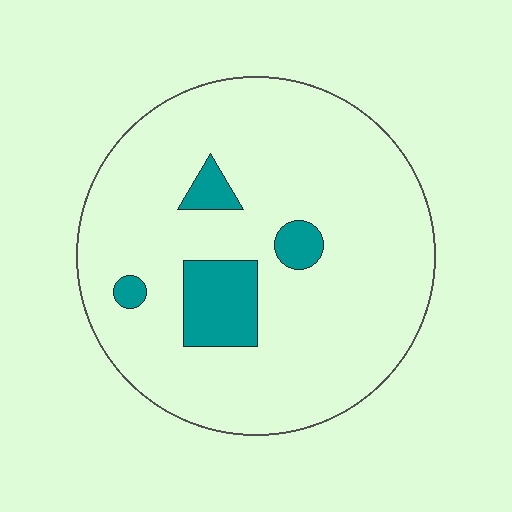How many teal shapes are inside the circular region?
4.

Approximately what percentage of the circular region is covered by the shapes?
Approximately 10%.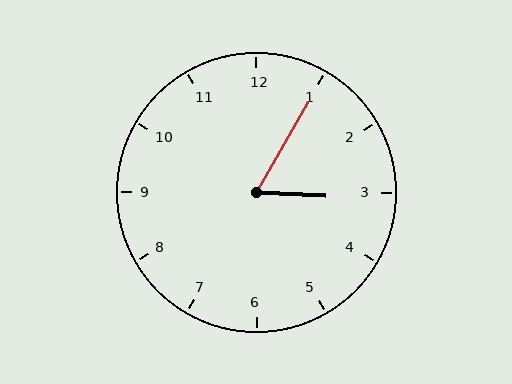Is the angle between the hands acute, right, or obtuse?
It is acute.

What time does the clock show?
3:05.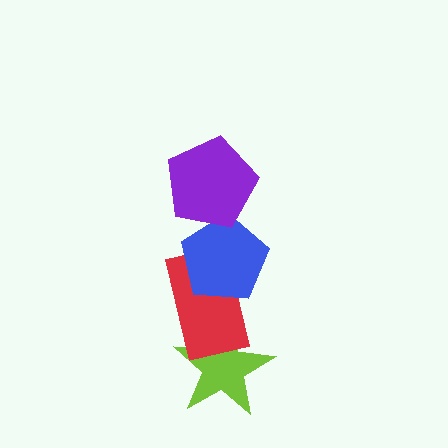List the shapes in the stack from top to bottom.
From top to bottom: the purple pentagon, the blue pentagon, the red rectangle, the lime star.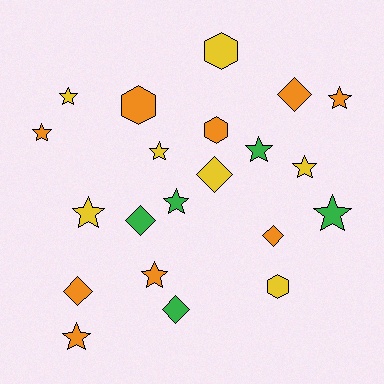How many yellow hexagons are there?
There are 2 yellow hexagons.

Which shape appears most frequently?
Star, with 11 objects.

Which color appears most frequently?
Orange, with 9 objects.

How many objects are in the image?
There are 21 objects.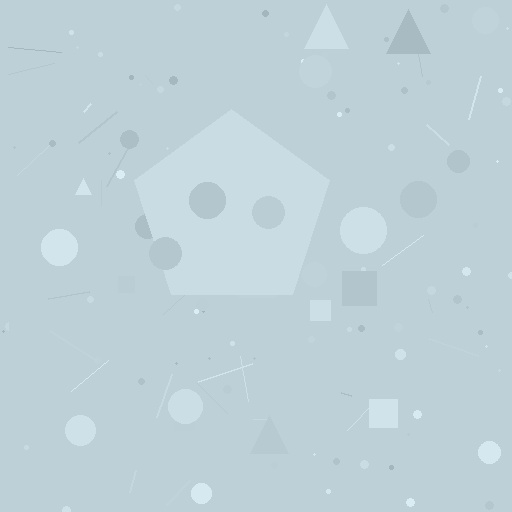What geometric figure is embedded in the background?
A pentagon is embedded in the background.